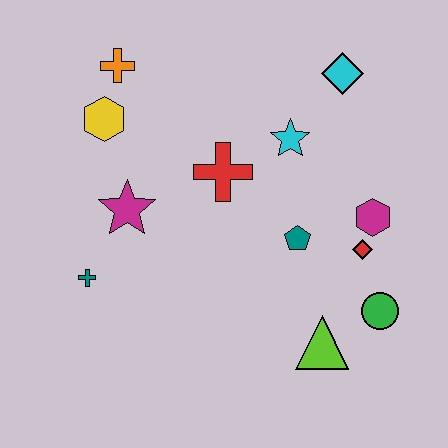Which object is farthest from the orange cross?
The green circle is farthest from the orange cross.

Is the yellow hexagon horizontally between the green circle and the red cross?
No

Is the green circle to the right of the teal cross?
Yes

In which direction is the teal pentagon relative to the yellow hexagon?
The teal pentagon is to the right of the yellow hexagon.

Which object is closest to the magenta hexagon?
The red diamond is closest to the magenta hexagon.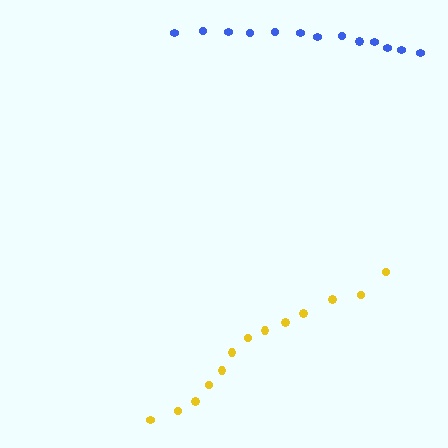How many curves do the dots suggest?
There are 2 distinct paths.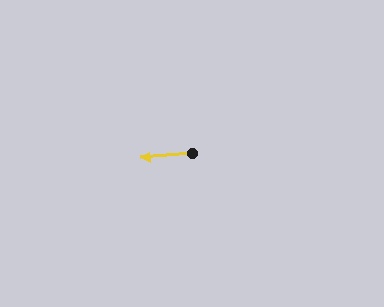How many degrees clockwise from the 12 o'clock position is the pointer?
Approximately 268 degrees.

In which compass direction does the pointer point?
West.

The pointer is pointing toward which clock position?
Roughly 9 o'clock.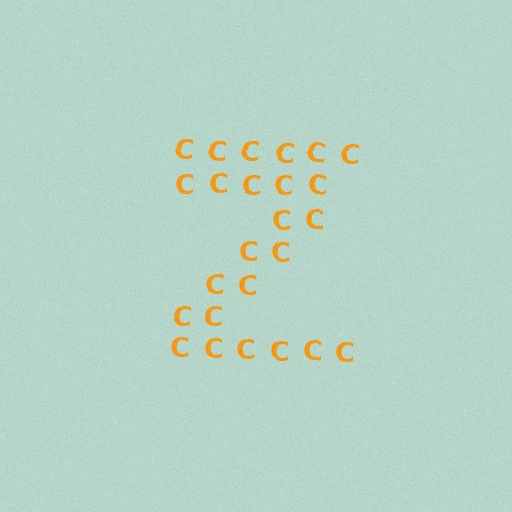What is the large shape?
The large shape is the letter Z.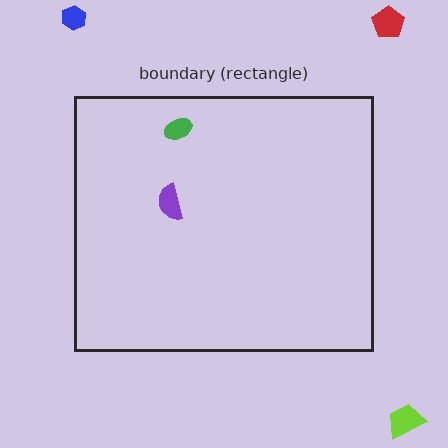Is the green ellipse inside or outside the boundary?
Inside.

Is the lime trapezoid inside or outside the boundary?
Outside.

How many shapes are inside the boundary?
2 inside, 3 outside.